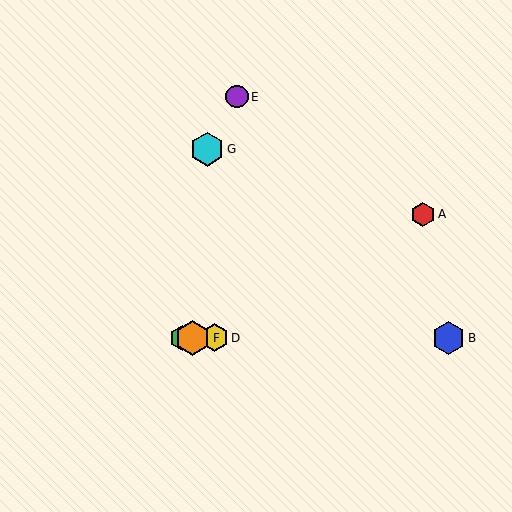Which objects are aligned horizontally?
Objects B, C, D, F are aligned horizontally.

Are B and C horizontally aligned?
Yes, both are at y≈338.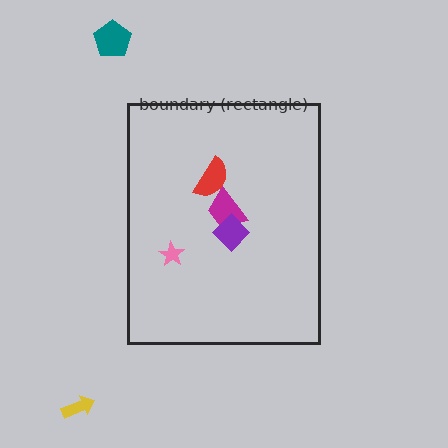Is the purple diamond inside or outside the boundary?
Inside.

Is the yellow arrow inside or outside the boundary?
Outside.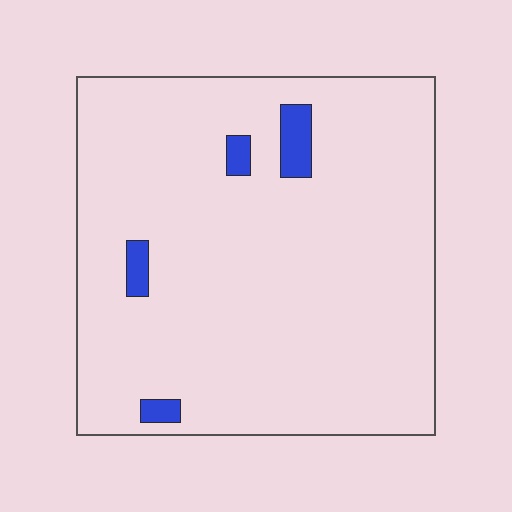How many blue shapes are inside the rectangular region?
4.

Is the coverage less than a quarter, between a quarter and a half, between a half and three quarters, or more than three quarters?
Less than a quarter.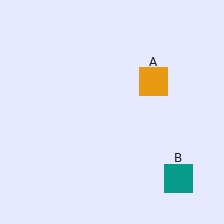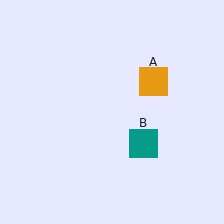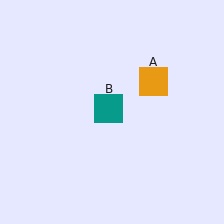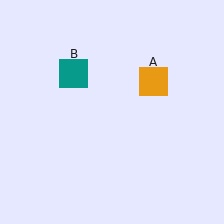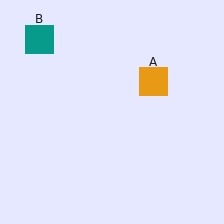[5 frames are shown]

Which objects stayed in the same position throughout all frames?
Orange square (object A) remained stationary.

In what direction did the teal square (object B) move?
The teal square (object B) moved up and to the left.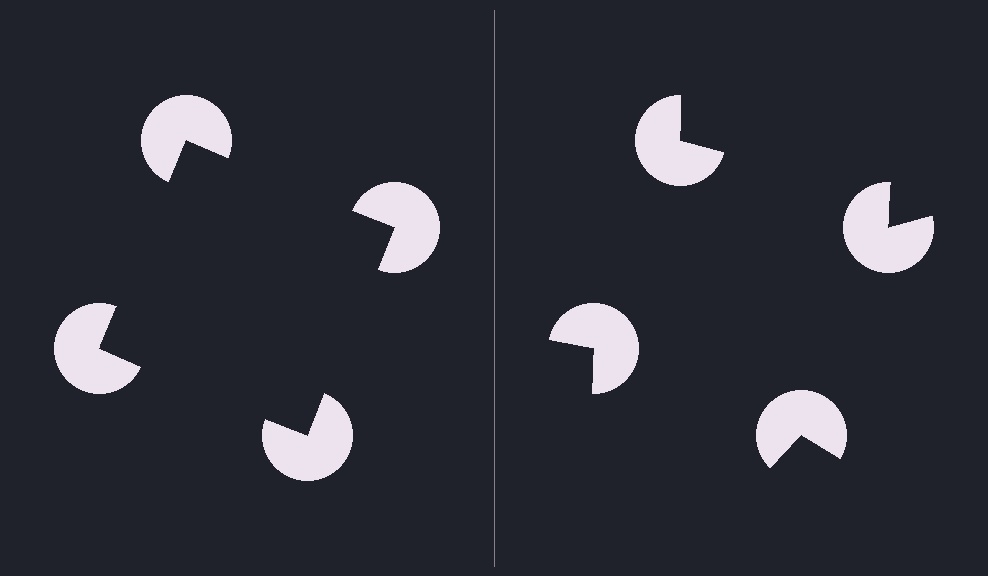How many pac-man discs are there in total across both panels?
8 — 4 on each side.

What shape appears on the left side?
An illusory square.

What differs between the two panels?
The pac-man discs are positioned identically on both sides; only the wedge orientations differ. On the left they align to a square; on the right they are misaligned.